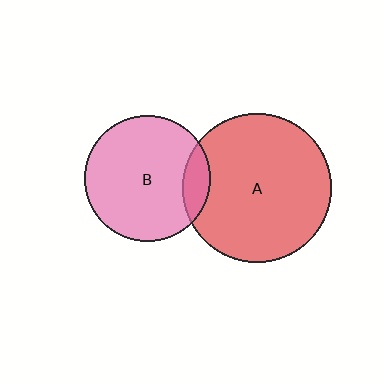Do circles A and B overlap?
Yes.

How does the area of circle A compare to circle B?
Approximately 1.4 times.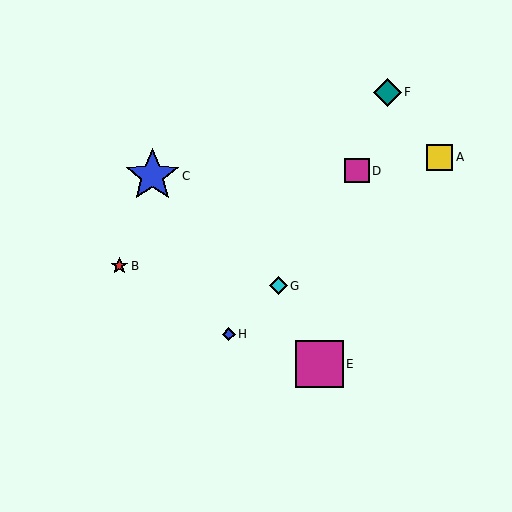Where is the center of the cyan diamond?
The center of the cyan diamond is at (278, 286).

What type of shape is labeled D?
Shape D is a magenta square.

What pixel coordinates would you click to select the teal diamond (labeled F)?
Click at (387, 92) to select the teal diamond F.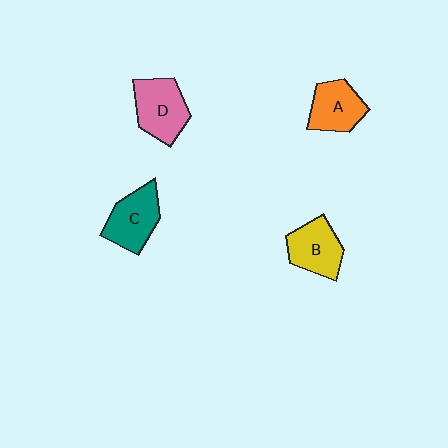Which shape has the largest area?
Shape D (pink).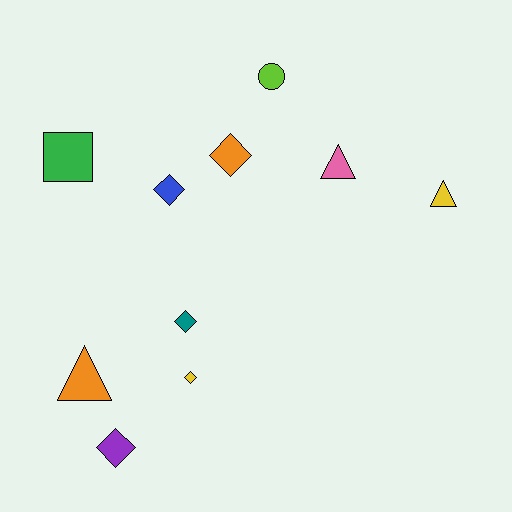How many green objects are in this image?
There is 1 green object.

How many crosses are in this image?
There are no crosses.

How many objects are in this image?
There are 10 objects.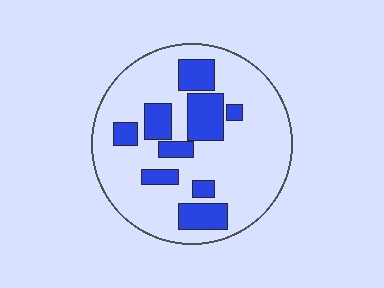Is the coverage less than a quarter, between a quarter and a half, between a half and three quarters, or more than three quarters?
Less than a quarter.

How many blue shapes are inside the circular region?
9.